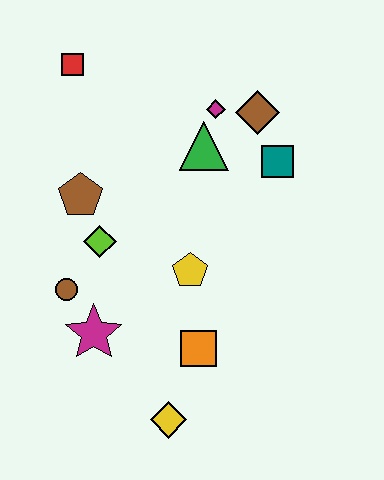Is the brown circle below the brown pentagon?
Yes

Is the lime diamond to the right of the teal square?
No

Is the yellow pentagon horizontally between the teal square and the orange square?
No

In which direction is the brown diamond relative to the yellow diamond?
The brown diamond is above the yellow diamond.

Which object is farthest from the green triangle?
The yellow diamond is farthest from the green triangle.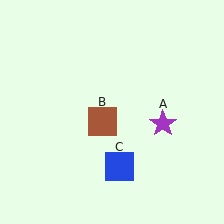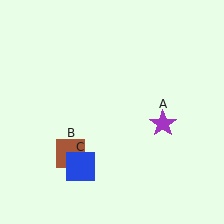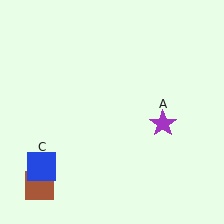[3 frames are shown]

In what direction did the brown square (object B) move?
The brown square (object B) moved down and to the left.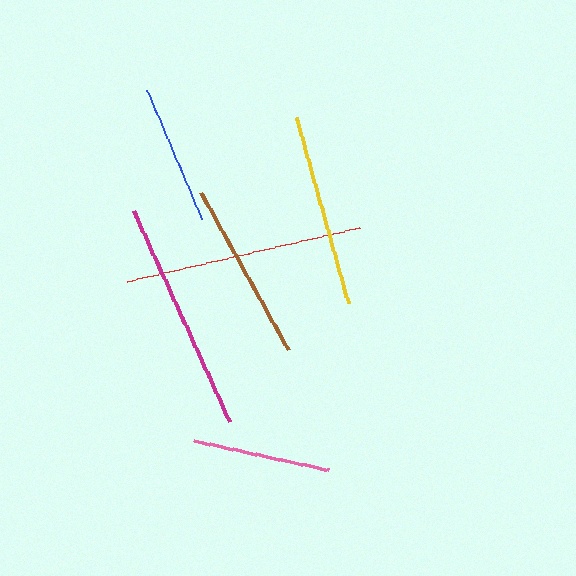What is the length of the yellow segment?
The yellow segment is approximately 193 pixels long.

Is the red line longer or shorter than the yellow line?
The red line is longer than the yellow line.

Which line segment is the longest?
The red line is the longest at approximately 239 pixels.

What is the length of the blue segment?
The blue segment is approximately 140 pixels long.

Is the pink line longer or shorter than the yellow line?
The yellow line is longer than the pink line.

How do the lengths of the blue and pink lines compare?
The blue and pink lines are approximately the same length.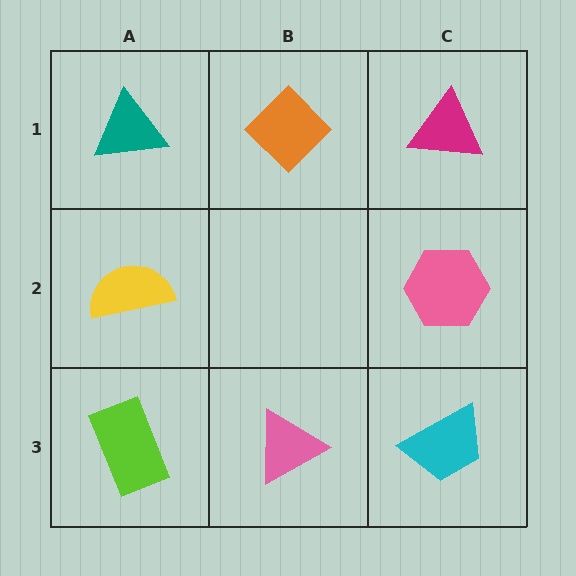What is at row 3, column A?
A lime rectangle.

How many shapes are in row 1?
3 shapes.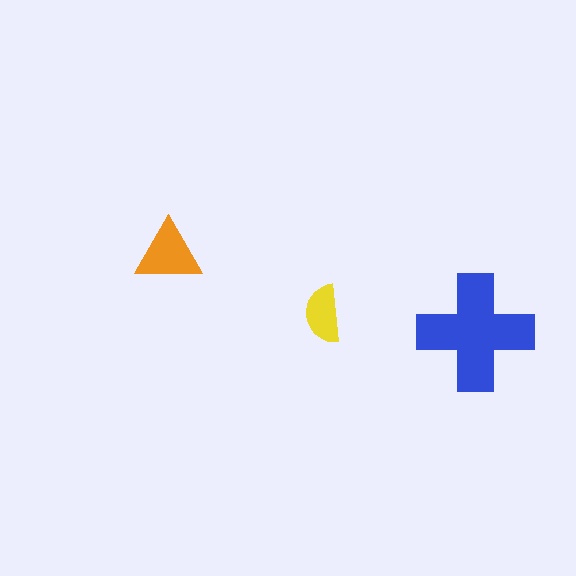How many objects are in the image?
There are 3 objects in the image.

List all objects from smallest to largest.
The yellow semicircle, the orange triangle, the blue cross.